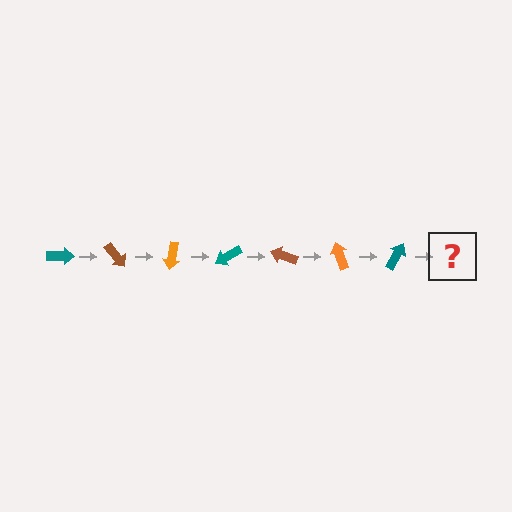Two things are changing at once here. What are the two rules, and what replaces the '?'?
The two rules are that it rotates 50 degrees each step and the color cycles through teal, brown, and orange. The '?' should be a brown arrow, rotated 350 degrees from the start.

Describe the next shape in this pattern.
It should be a brown arrow, rotated 350 degrees from the start.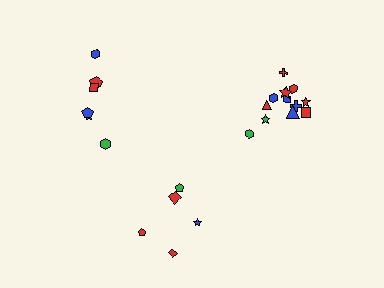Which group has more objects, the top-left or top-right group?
The top-right group.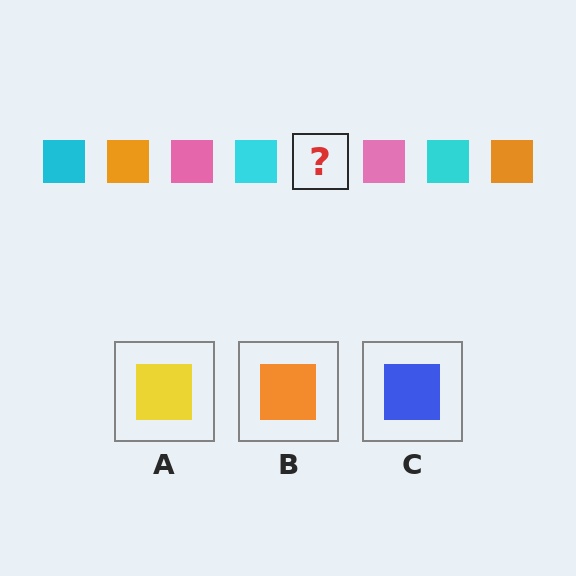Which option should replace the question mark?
Option B.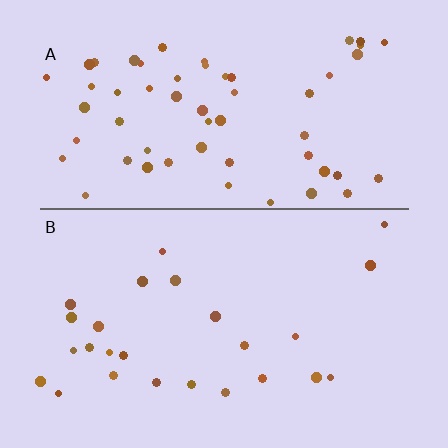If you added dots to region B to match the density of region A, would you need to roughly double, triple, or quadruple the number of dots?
Approximately double.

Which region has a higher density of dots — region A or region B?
A (the top).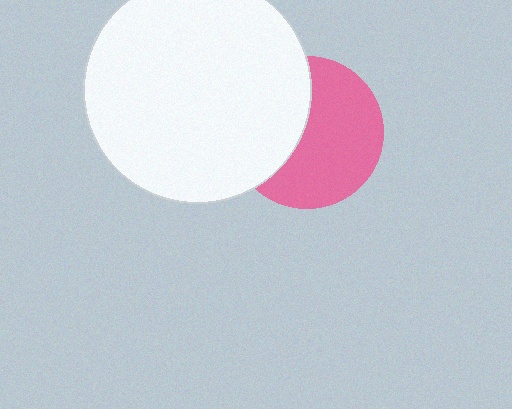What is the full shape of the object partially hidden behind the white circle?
The partially hidden object is a pink circle.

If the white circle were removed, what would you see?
You would see the complete pink circle.